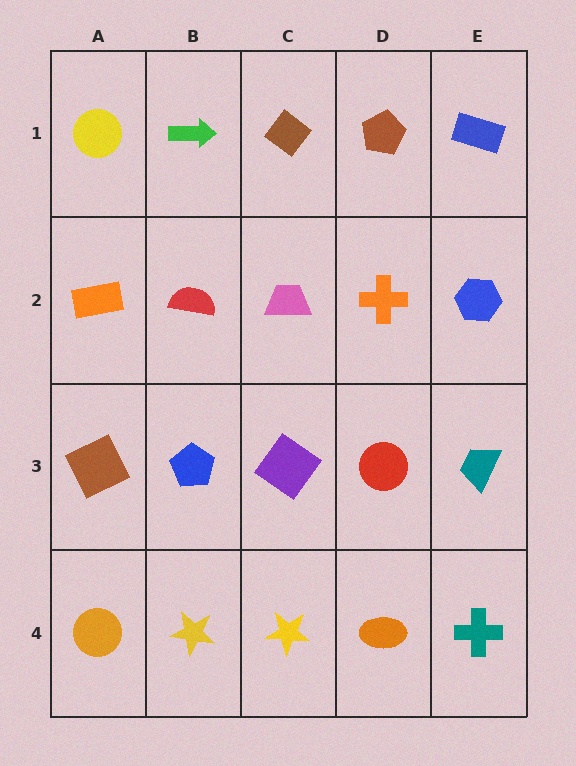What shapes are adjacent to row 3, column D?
An orange cross (row 2, column D), an orange ellipse (row 4, column D), a purple diamond (row 3, column C), a teal trapezoid (row 3, column E).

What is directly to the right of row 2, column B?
A pink trapezoid.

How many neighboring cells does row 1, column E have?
2.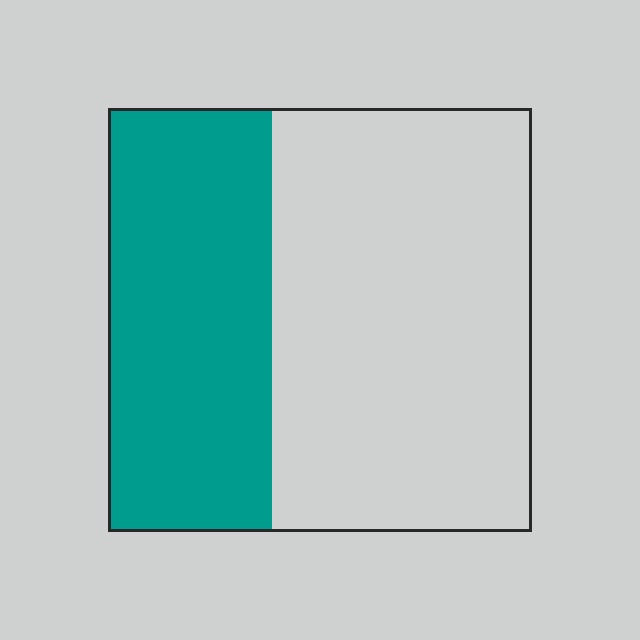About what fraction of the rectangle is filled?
About three eighths (3/8).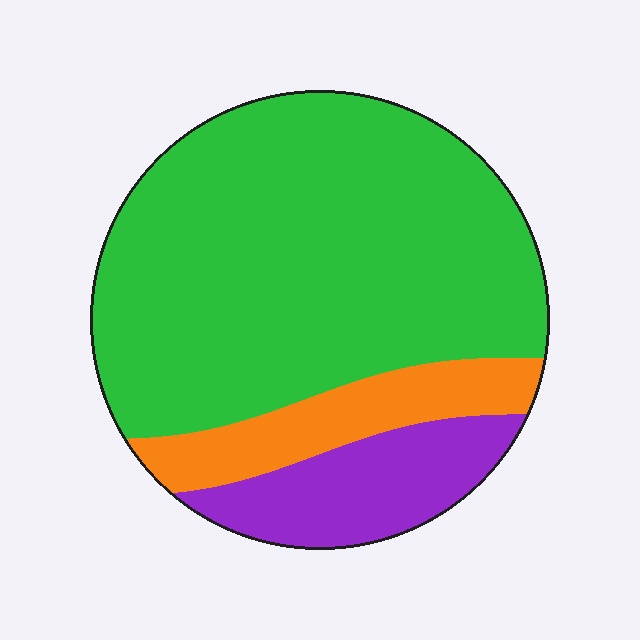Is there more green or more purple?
Green.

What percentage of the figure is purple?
Purple covers roughly 15% of the figure.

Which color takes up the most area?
Green, at roughly 70%.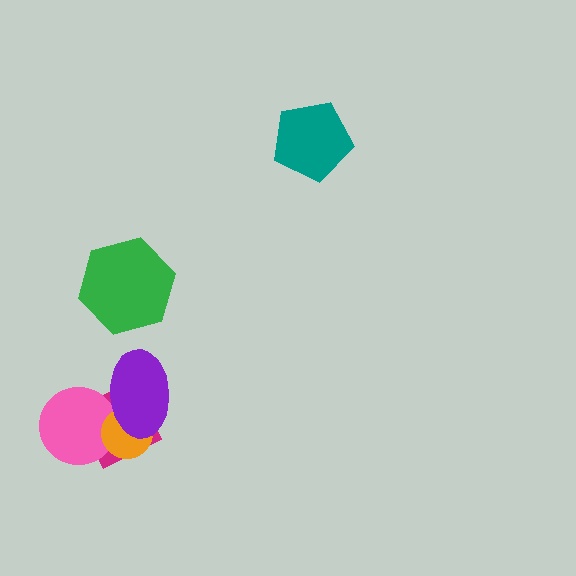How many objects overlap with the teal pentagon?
0 objects overlap with the teal pentagon.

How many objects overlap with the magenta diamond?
3 objects overlap with the magenta diamond.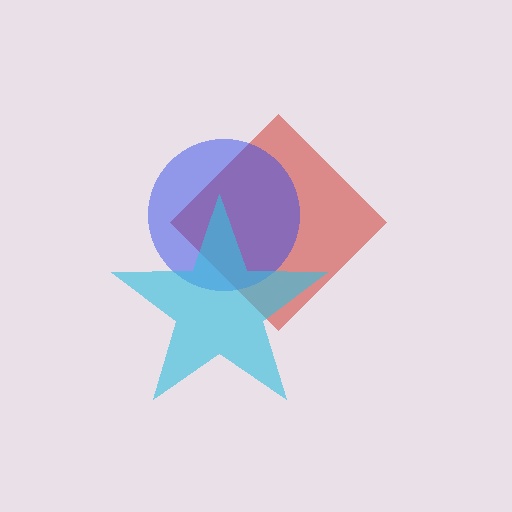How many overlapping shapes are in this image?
There are 3 overlapping shapes in the image.